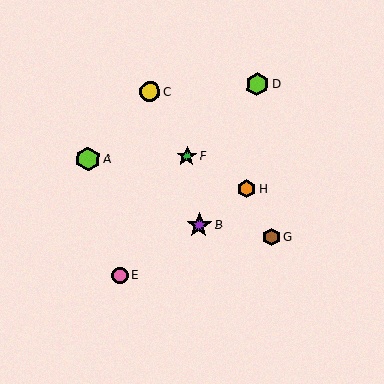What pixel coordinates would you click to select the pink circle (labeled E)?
Click at (120, 275) to select the pink circle E.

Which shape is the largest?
The purple star (labeled B) is the largest.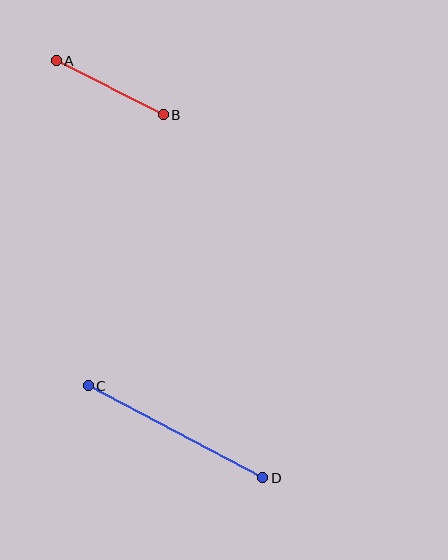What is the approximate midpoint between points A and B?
The midpoint is at approximately (110, 88) pixels.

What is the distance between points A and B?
The distance is approximately 120 pixels.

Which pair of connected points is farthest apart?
Points C and D are farthest apart.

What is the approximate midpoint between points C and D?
The midpoint is at approximately (176, 432) pixels.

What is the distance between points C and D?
The distance is approximately 198 pixels.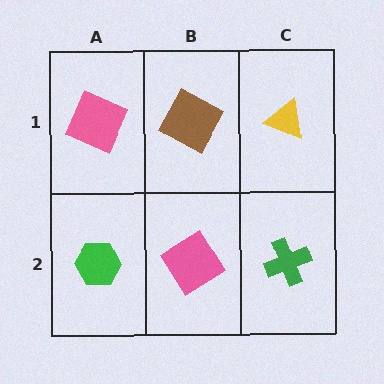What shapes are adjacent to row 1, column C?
A green cross (row 2, column C), a brown square (row 1, column B).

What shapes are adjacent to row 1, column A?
A green hexagon (row 2, column A), a brown square (row 1, column B).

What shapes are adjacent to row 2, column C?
A yellow triangle (row 1, column C), a pink diamond (row 2, column B).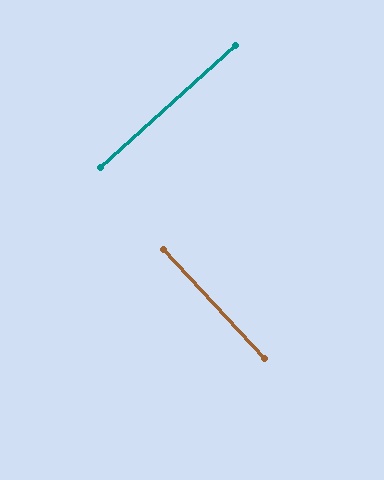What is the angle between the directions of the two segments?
Approximately 90 degrees.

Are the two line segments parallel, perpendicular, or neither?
Perpendicular — they meet at approximately 90°.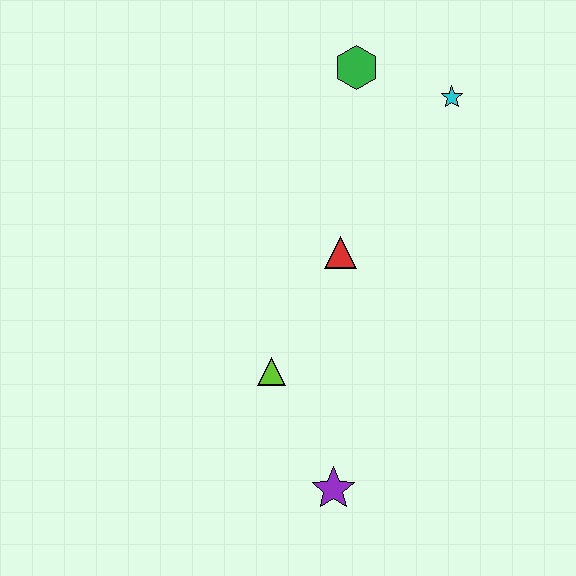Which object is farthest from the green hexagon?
The purple star is farthest from the green hexagon.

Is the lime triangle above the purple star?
Yes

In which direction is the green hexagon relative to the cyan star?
The green hexagon is to the left of the cyan star.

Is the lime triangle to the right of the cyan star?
No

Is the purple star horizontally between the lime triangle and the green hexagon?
Yes